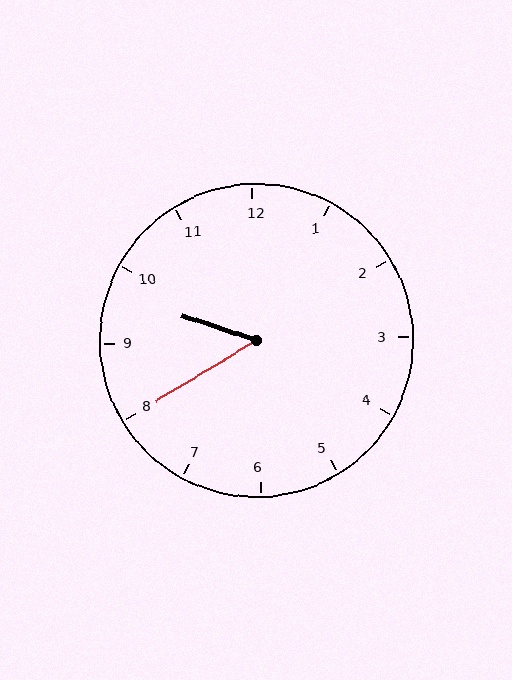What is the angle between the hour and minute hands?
Approximately 50 degrees.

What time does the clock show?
9:40.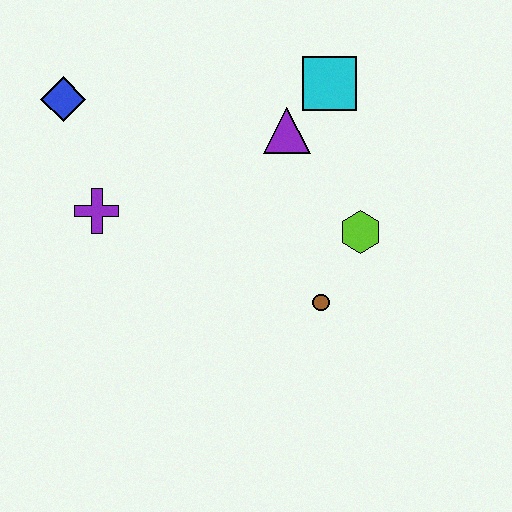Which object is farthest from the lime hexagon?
The blue diamond is farthest from the lime hexagon.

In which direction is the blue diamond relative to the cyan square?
The blue diamond is to the left of the cyan square.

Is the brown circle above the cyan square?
No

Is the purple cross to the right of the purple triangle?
No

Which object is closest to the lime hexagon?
The brown circle is closest to the lime hexagon.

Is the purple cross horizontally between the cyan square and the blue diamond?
Yes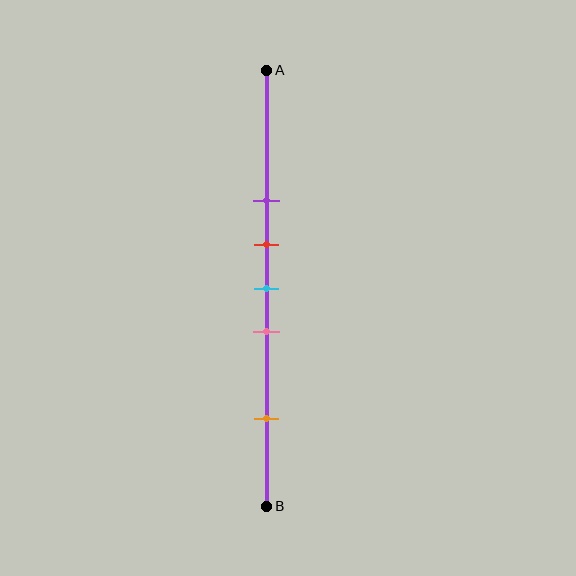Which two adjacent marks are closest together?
The red and cyan marks are the closest adjacent pair.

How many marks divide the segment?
There are 5 marks dividing the segment.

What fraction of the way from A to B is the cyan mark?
The cyan mark is approximately 50% (0.5) of the way from A to B.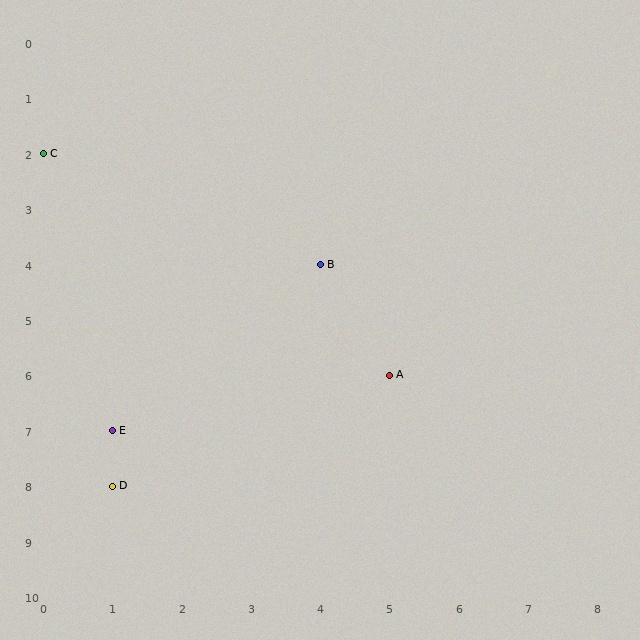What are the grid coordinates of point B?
Point B is at grid coordinates (4, 4).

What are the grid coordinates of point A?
Point A is at grid coordinates (5, 6).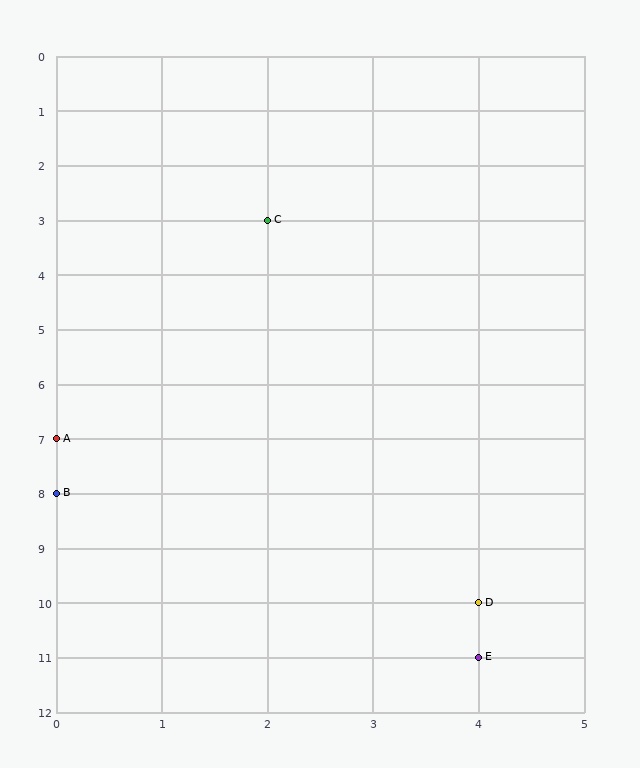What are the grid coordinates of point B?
Point B is at grid coordinates (0, 8).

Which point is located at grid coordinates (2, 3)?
Point C is at (2, 3).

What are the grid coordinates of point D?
Point D is at grid coordinates (4, 10).